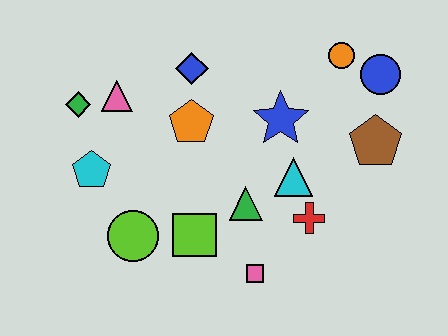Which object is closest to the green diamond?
The pink triangle is closest to the green diamond.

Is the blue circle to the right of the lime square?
Yes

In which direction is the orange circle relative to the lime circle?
The orange circle is to the right of the lime circle.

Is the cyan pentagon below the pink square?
No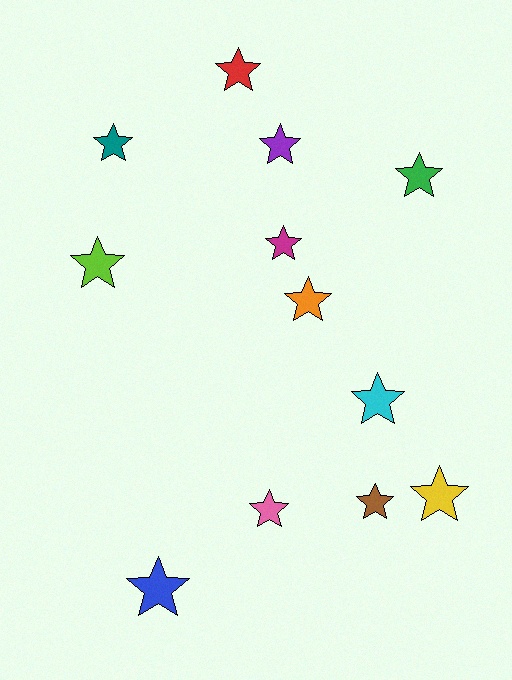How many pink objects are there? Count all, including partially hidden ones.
There is 1 pink object.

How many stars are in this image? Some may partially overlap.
There are 12 stars.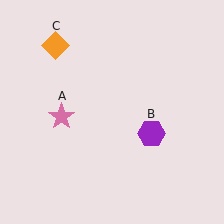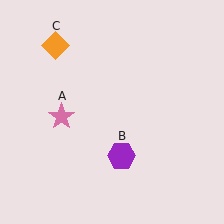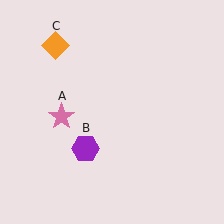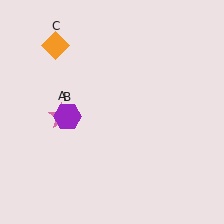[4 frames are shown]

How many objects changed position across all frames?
1 object changed position: purple hexagon (object B).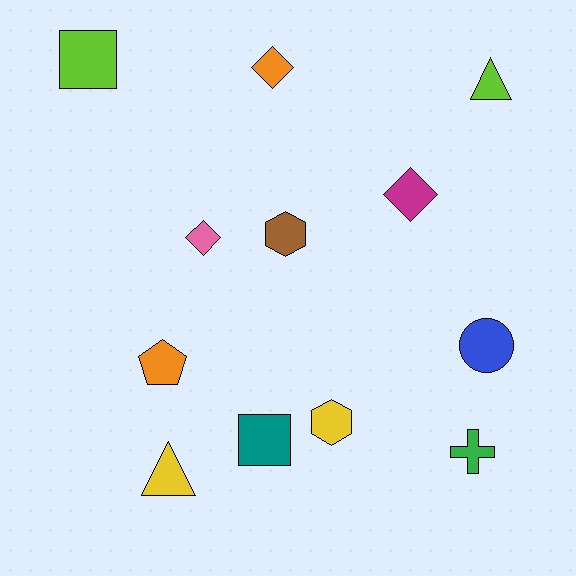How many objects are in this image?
There are 12 objects.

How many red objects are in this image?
There are no red objects.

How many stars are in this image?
There are no stars.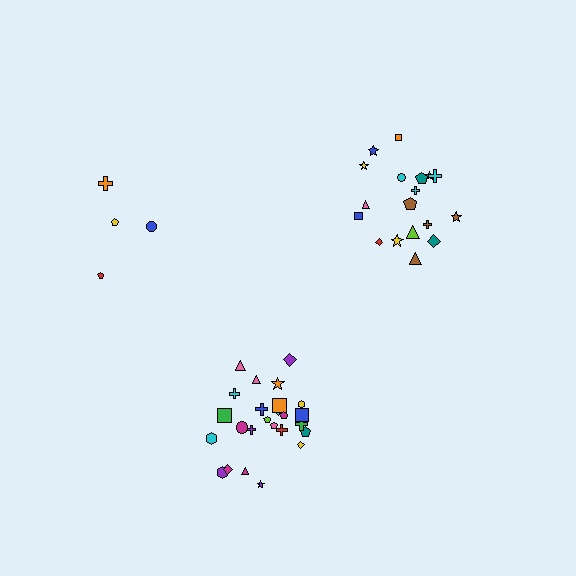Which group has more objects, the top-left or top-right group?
The top-right group.